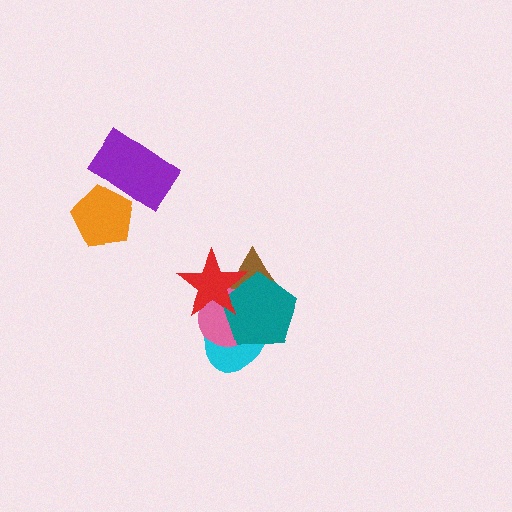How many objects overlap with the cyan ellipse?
4 objects overlap with the cyan ellipse.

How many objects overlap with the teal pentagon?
4 objects overlap with the teal pentagon.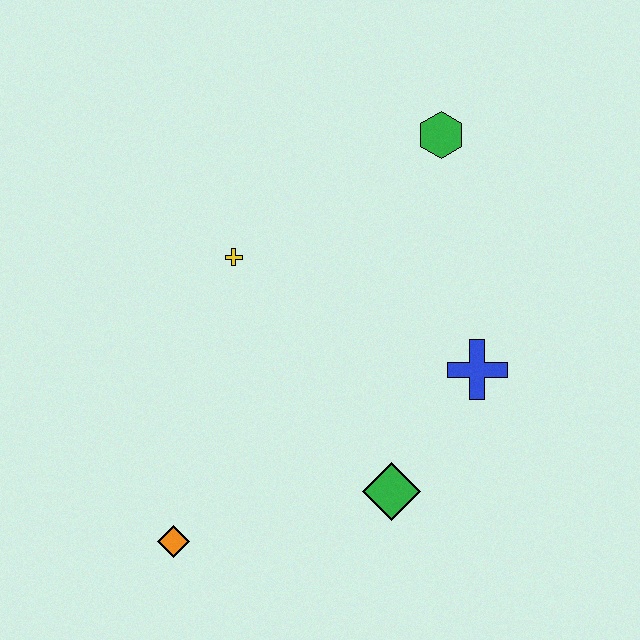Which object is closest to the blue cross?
The green diamond is closest to the blue cross.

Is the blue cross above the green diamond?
Yes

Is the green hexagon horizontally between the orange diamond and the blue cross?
Yes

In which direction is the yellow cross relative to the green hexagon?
The yellow cross is to the left of the green hexagon.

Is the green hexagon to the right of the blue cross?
No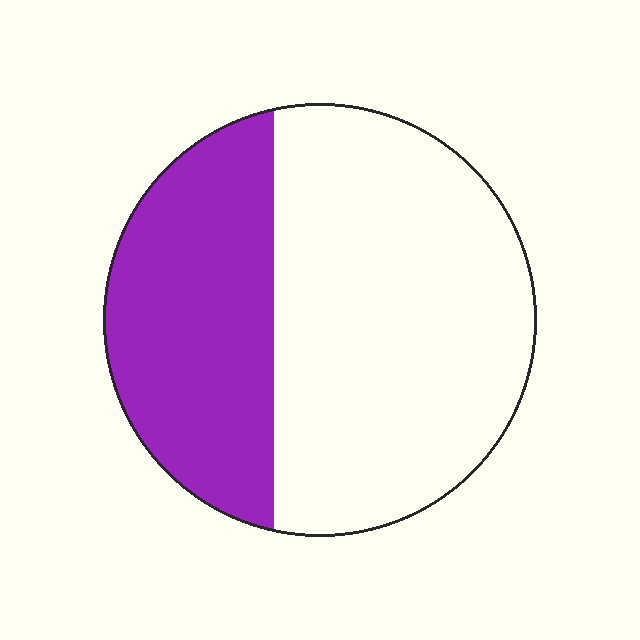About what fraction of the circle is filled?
About three eighths (3/8).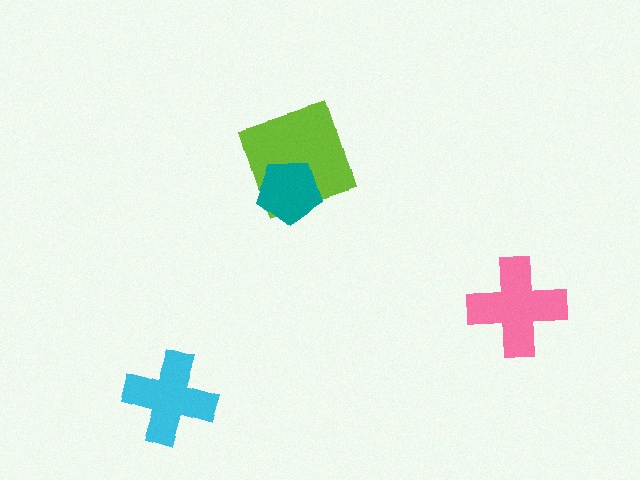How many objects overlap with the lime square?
1 object overlaps with the lime square.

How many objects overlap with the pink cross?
0 objects overlap with the pink cross.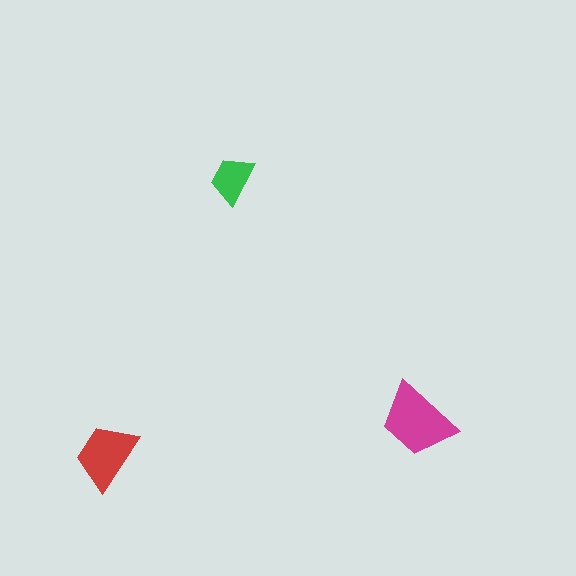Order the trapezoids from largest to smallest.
the magenta one, the red one, the green one.